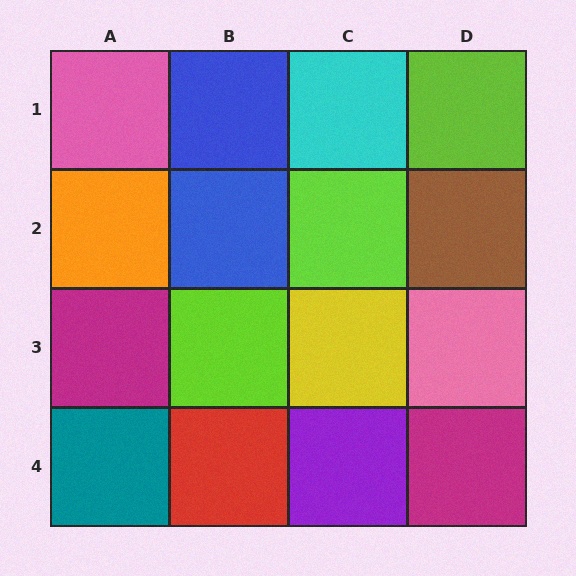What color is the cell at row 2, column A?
Orange.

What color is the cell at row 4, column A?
Teal.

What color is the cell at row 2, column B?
Blue.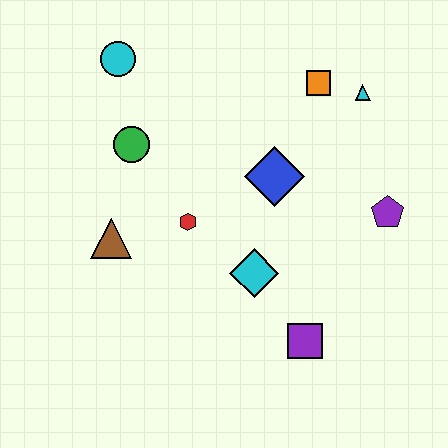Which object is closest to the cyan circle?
The green circle is closest to the cyan circle.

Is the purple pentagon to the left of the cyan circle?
No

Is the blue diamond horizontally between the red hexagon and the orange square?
Yes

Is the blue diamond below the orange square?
Yes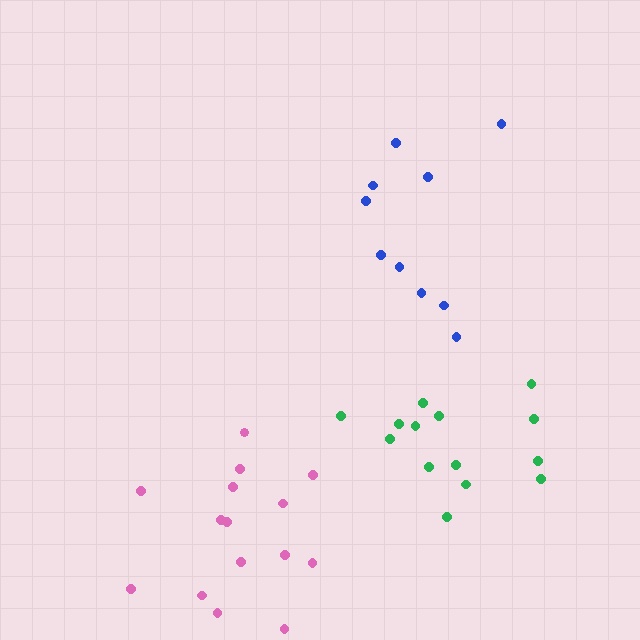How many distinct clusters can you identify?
There are 3 distinct clusters.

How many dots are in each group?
Group 1: 10 dots, Group 2: 14 dots, Group 3: 15 dots (39 total).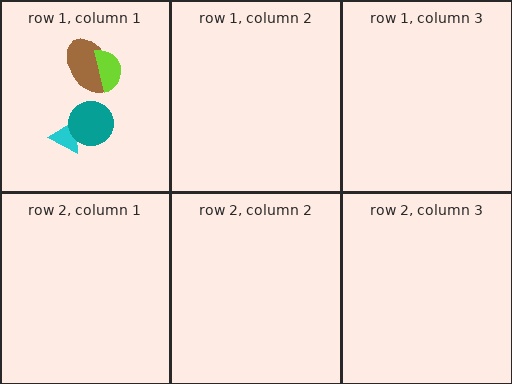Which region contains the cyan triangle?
The row 1, column 1 region.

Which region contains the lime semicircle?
The row 1, column 1 region.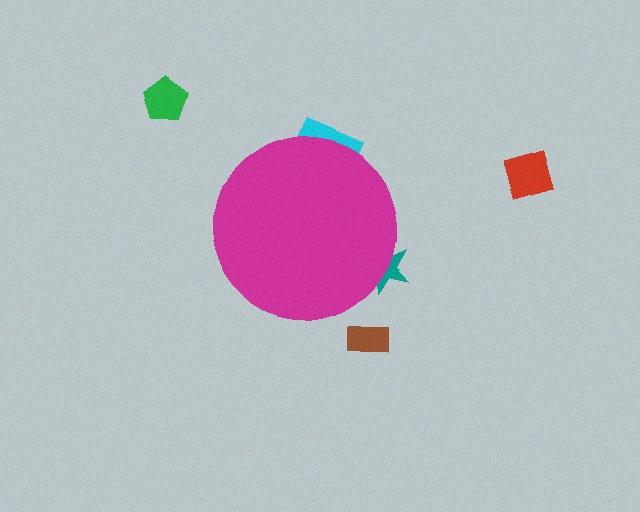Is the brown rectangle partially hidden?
No, the brown rectangle is fully visible.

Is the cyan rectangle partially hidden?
Yes, the cyan rectangle is partially hidden behind the magenta circle.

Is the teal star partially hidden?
Yes, the teal star is partially hidden behind the magenta circle.